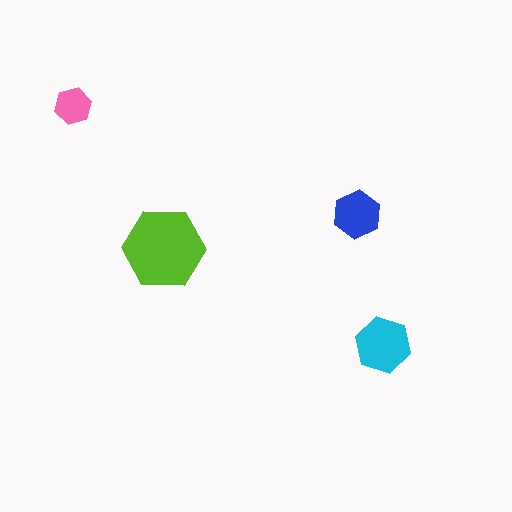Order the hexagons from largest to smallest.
the lime one, the cyan one, the blue one, the pink one.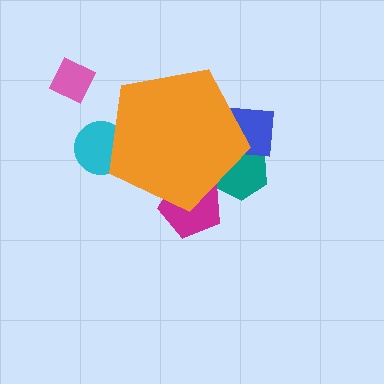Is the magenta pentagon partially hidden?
Yes, the magenta pentagon is partially hidden behind the orange pentagon.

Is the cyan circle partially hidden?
Yes, the cyan circle is partially hidden behind the orange pentagon.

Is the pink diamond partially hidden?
No, the pink diamond is fully visible.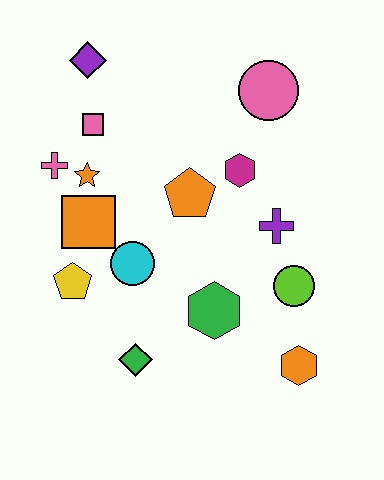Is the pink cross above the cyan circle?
Yes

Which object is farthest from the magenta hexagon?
The green diamond is farthest from the magenta hexagon.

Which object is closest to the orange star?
The pink cross is closest to the orange star.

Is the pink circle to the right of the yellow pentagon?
Yes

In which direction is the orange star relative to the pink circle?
The orange star is to the left of the pink circle.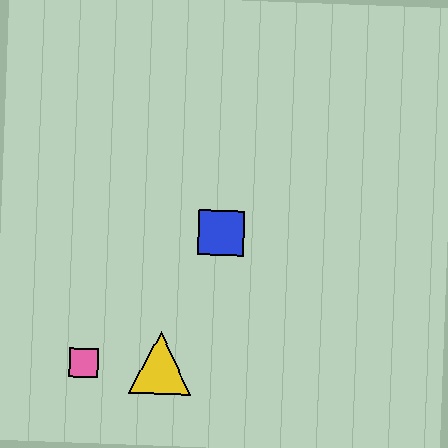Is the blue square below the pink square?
No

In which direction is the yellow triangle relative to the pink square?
The yellow triangle is to the right of the pink square.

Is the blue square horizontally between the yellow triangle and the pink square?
No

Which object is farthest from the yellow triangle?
The blue square is farthest from the yellow triangle.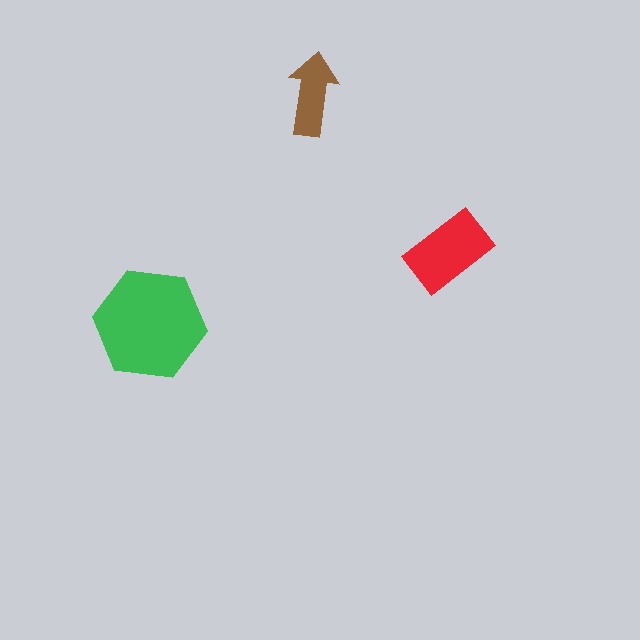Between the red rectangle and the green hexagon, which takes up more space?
The green hexagon.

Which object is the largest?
The green hexagon.